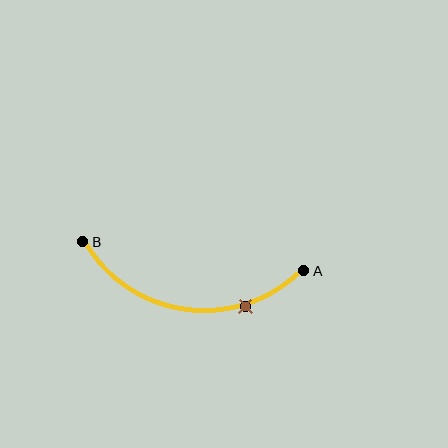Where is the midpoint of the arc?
The arc midpoint is the point on the curve farthest from the straight line joining A and B. It sits below that line.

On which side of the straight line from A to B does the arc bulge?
The arc bulges below the straight line connecting A and B.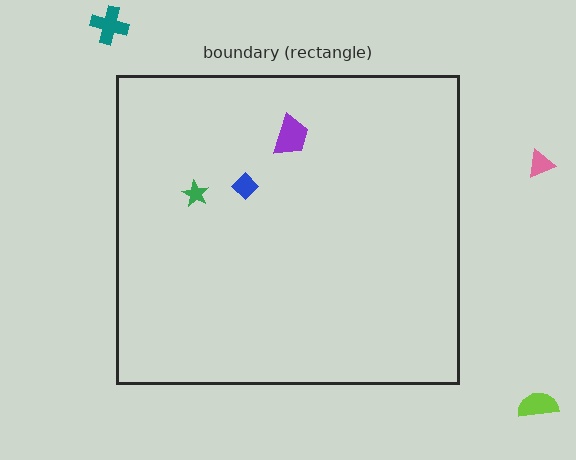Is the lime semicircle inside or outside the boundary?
Outside.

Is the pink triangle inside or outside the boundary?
Outside.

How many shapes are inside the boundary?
3 inside, 3 outside.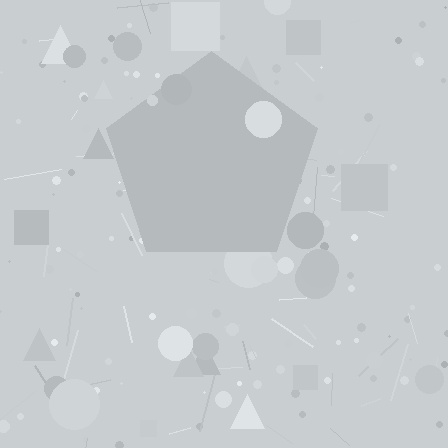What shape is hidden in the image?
A pentagon is hidden in the image.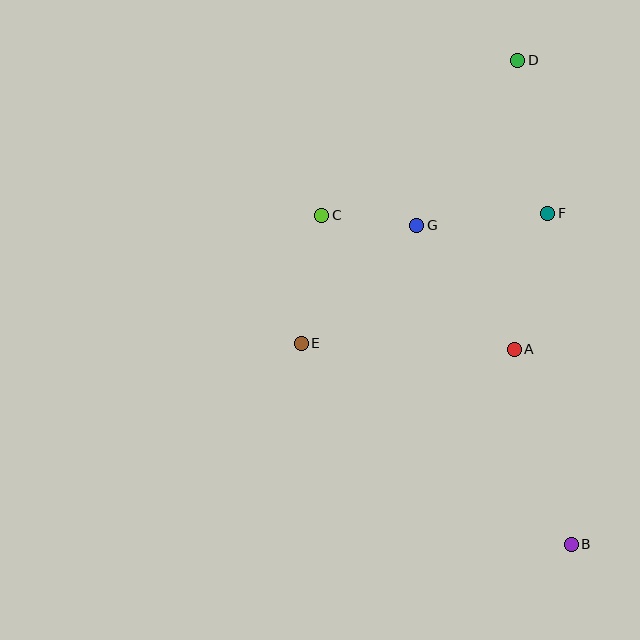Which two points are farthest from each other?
Points B and D are farthest from each other.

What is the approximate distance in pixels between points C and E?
The distance between C and E is approximately 130 pixels.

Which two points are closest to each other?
Points C and G are closest to each other.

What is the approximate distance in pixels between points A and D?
The distance between A and D is approximately 289 pixels.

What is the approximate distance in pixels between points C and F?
The distance between C and F is approximately 226 pixels.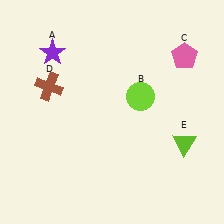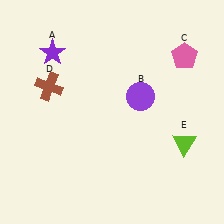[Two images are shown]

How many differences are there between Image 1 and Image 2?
There is 1 difference between the two images.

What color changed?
The circle (B) changed from lime in Image 1 to purple in Image 2.